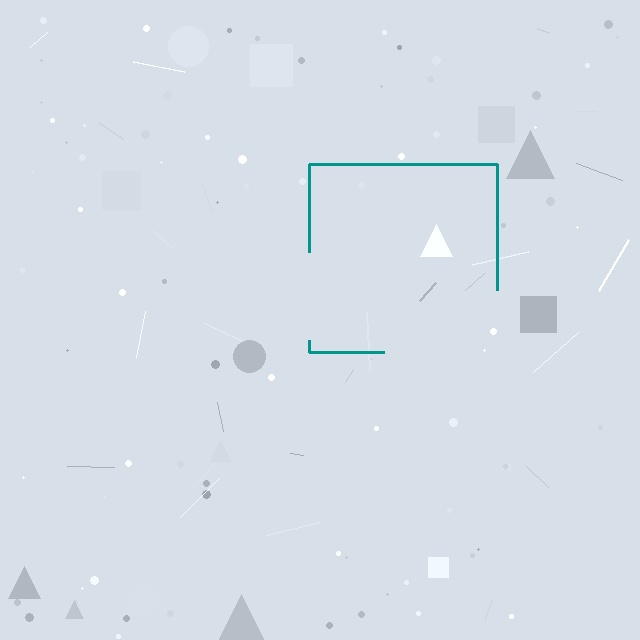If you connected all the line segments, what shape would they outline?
They would outline a square.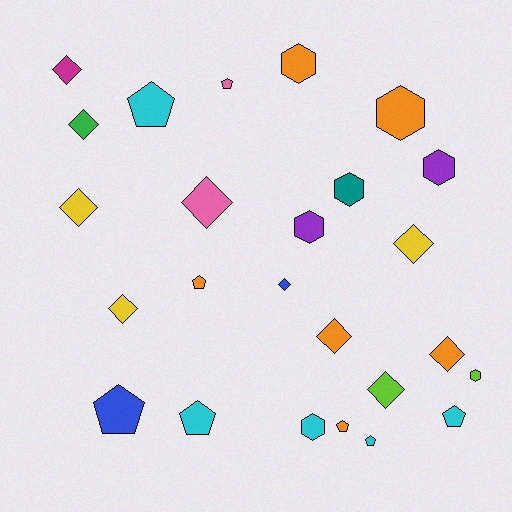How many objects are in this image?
There are 25 objects.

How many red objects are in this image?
There are no red objects.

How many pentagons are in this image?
There are 8 pentagons.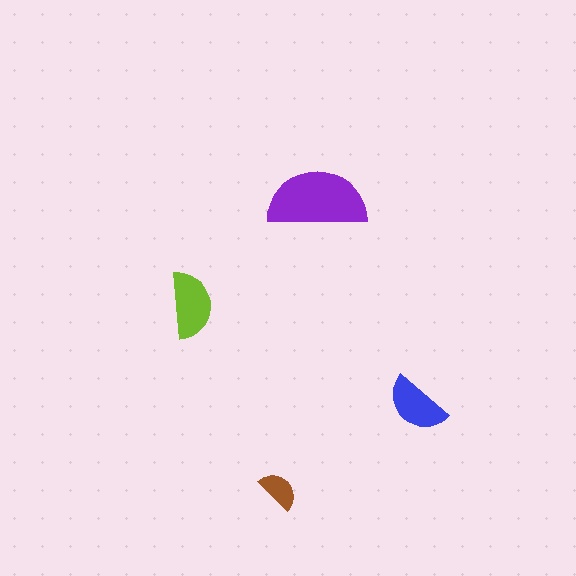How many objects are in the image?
There are 4 objects in the image.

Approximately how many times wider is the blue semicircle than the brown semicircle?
About 1.5 times wider.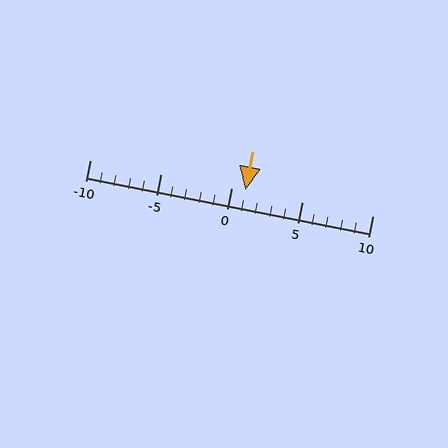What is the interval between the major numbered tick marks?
The major tick marks are spaced 5 units apart.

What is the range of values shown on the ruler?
The ruler shows values from -10 to 10.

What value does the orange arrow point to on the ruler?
The orange arrow points to approximately 1.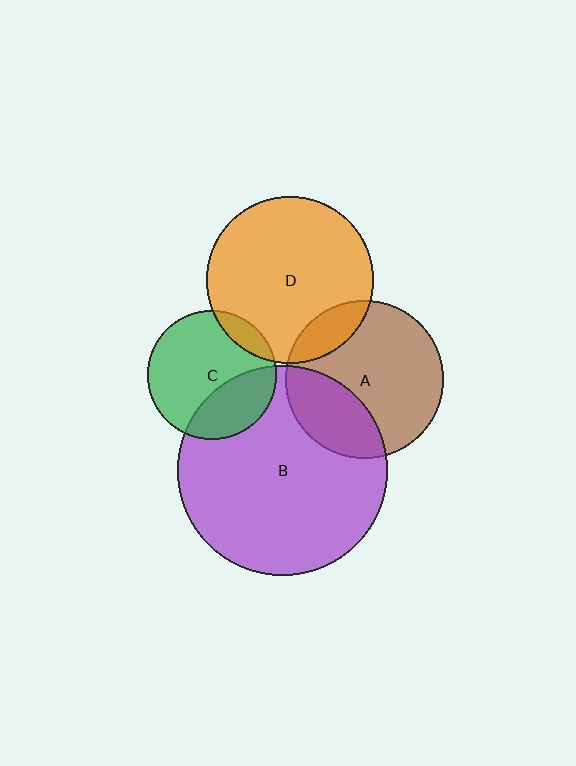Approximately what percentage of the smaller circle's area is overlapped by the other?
Approximately 30%.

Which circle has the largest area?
Circle B (purple).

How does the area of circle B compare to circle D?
Approximately 1.6 times.